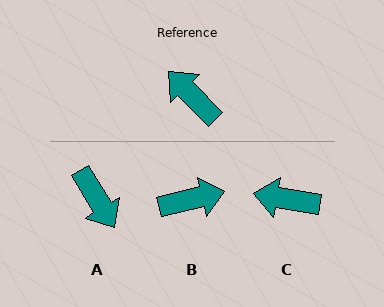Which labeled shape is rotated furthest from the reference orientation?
A, about 166 degrees away.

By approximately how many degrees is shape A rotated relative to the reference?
Approximately 166 degrees counter-clockwise.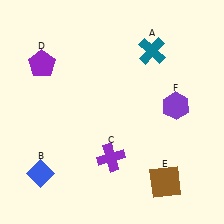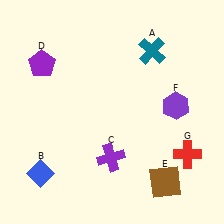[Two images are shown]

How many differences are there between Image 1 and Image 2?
There is 1 difference between the two images.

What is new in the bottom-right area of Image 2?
A red cross (G) was added in the bottom-right area of Image 2.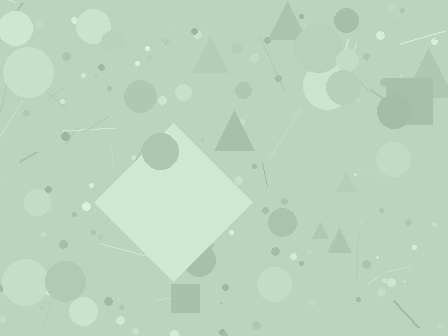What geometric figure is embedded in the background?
A diamond is embedded in the background.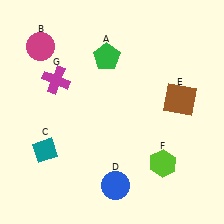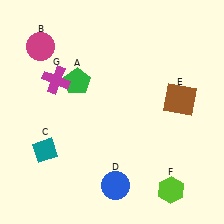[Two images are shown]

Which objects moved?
The objects that moved are: the green pentagon (A), the lime hexagon (F).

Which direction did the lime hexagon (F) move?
The lime hexagon (F) moved down.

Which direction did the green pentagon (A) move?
The green pentagon (A) moved left.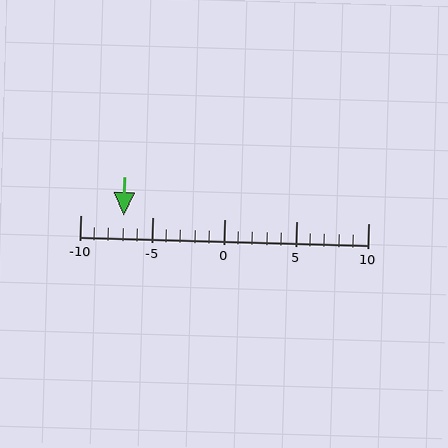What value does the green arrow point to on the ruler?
The green arrow points to approximately -7.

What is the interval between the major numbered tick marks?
The major tick marks are spaced 5 units apart.